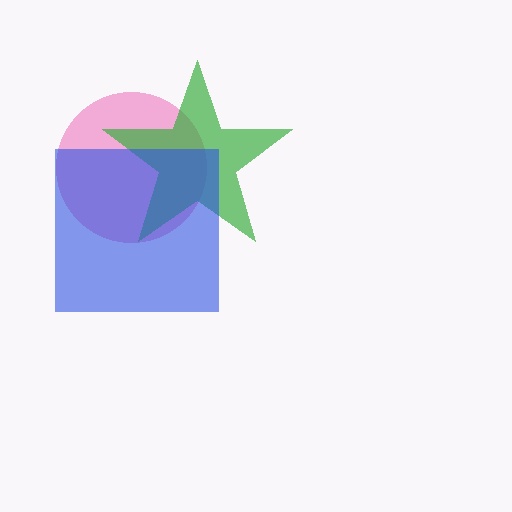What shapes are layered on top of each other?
The layered shapes are: a pink circle, a green star, a blue square.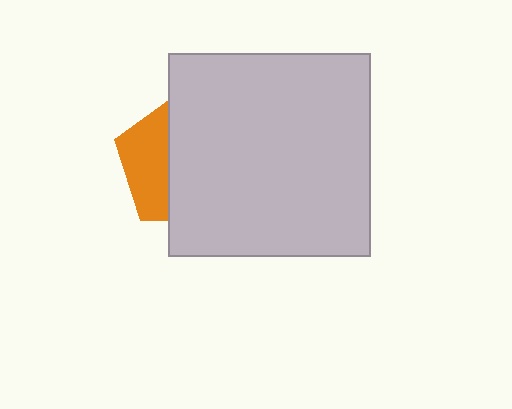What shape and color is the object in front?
The object in front is a light gray square.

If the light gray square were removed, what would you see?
You would see the complete orange pentagon.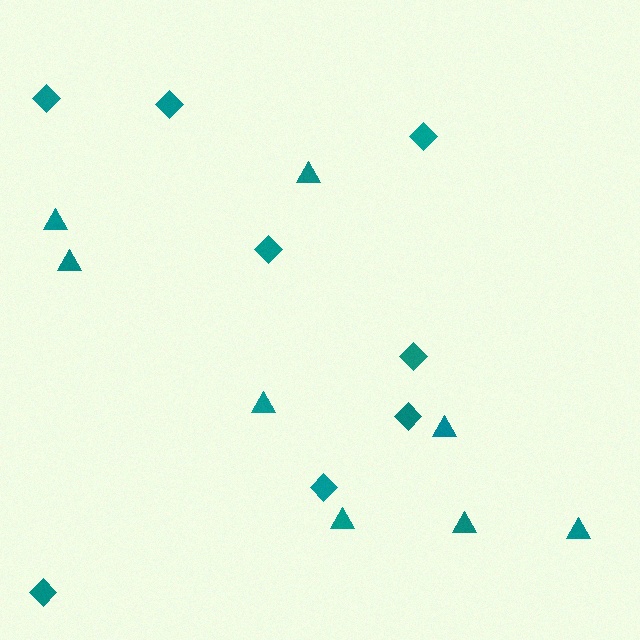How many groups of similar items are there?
There are 2 groups: one group of diamonds (8) and one group of triangles (8).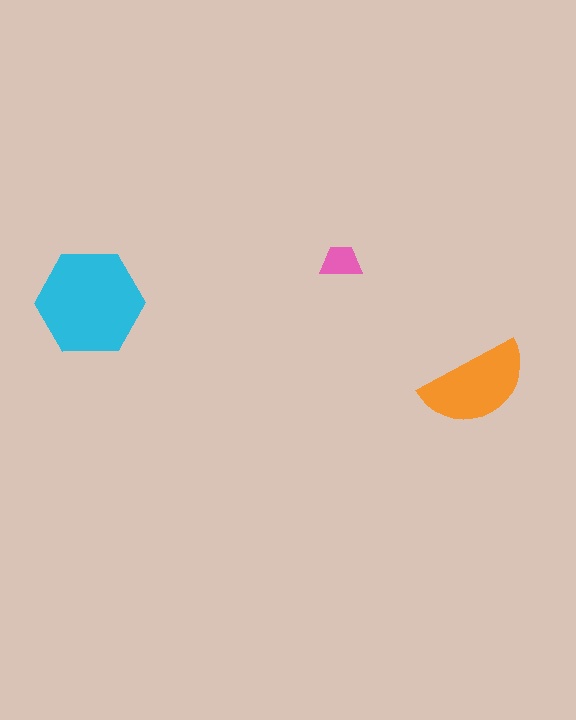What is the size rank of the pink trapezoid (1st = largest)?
3rd.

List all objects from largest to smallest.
The cyan hexagon, the orange semicircle, the pink trapezoid.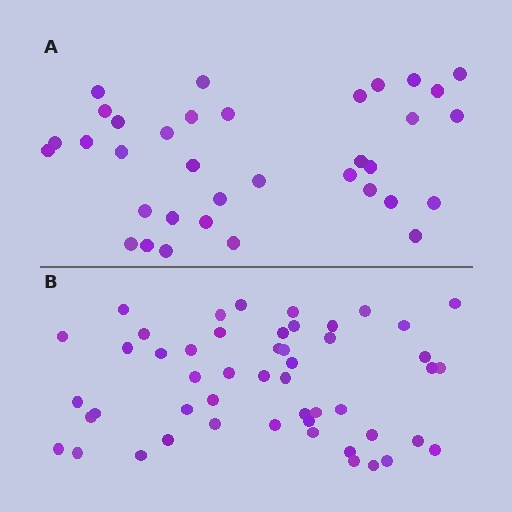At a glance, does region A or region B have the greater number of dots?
Region B (the bottom region) has more dots.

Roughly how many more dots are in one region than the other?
Region B has approximately 15 more dots than region A.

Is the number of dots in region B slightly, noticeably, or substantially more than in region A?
Region B has noticeably more, but not dramatically so. The ratio is roughly 1.4 to 1.